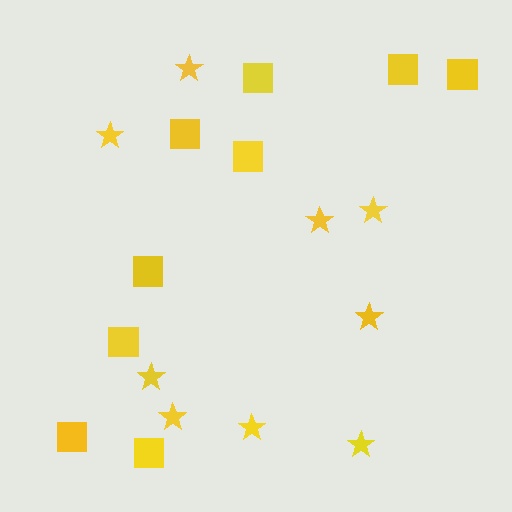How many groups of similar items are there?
There are 2 groups: one group of squares (9) and one group of stars (9).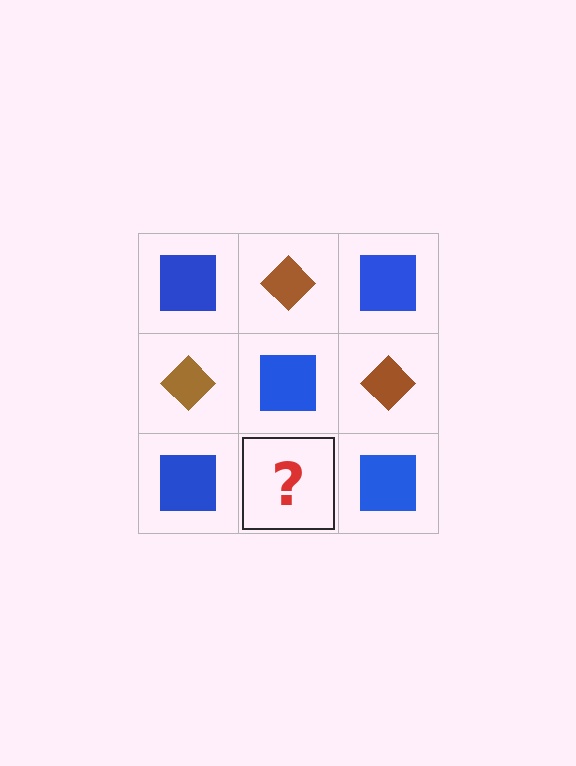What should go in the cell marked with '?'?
The missing cell should contain a brown diamond.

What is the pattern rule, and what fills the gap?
The rule is that it alternates blue square and brown diamond in a checkerboard pattern. The gap should be filled with a brown diamond.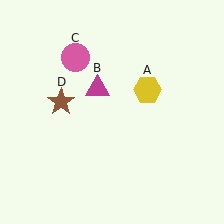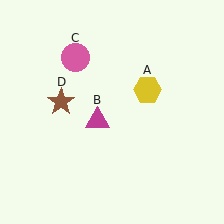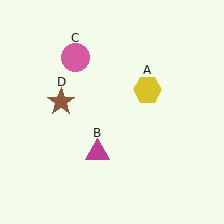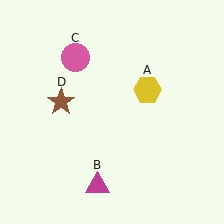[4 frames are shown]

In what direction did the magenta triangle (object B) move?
The magenta triangle (object B) moved down.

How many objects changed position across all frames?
1 object changed position: magenta triangle (object B).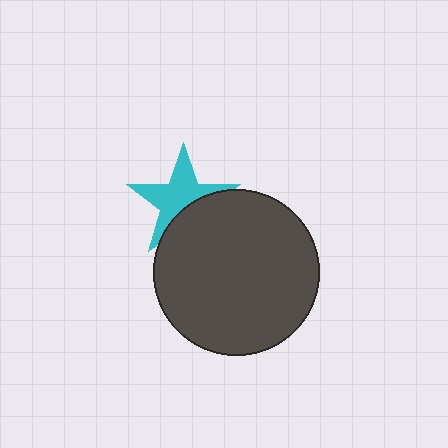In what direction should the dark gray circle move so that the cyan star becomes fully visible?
The dark gray circle should move down. That is the shortest direction to clear the overlap and leave the cyan star fully visible.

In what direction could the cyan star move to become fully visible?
The cyan star could move up. That would shift it out from behind the dark gray circle entirely.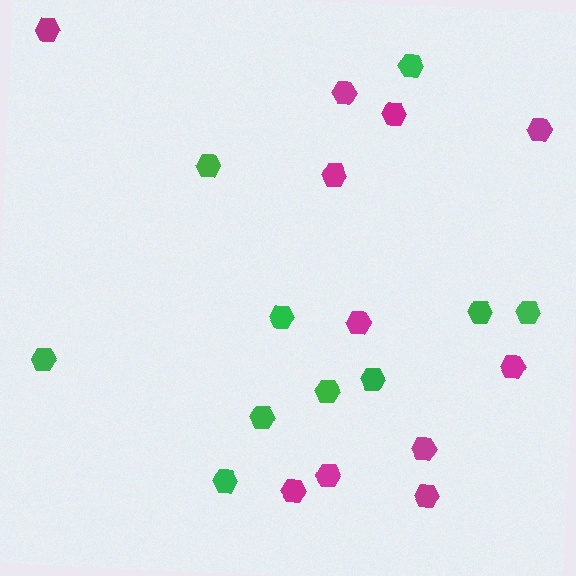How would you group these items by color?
There are 2 groups: one group of green hexagons (10) and one group of magenta hexagons (11).